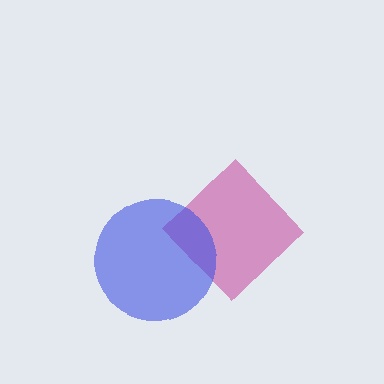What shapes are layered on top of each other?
The layered shapes are: a magenta diamond, a blue circle.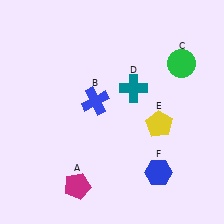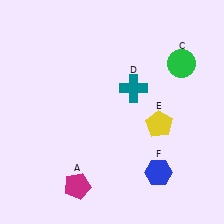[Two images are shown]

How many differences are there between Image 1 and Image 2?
There is 1 difference between the two images.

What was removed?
The blue cross (B) was removed in Image 2.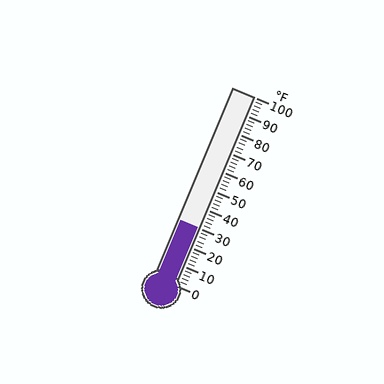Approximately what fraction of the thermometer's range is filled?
The thermometer is filled to approximately 30% of its range.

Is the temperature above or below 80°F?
The temperature is below 80°F.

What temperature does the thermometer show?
The thermometer shows approximately 30°F.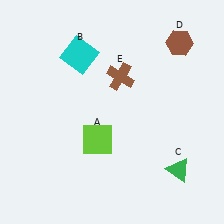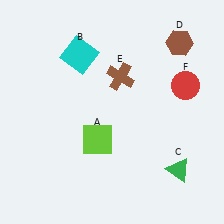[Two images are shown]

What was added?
A red circle (F) was added in Image 2.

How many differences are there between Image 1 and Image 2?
There is 1 difference between the two images.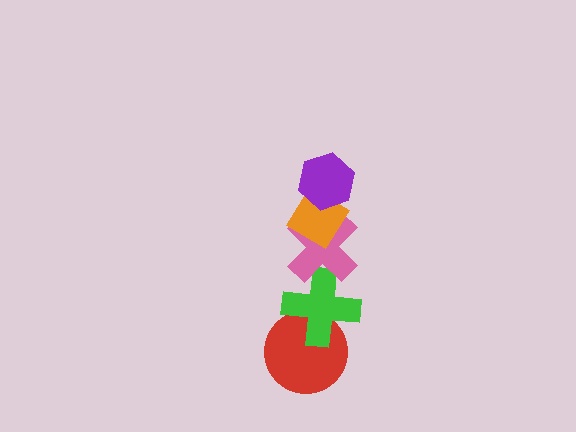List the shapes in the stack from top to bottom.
From top to bottom: the purple hexagon, the orange diamond, the pink cross, the green cross, the red circle.